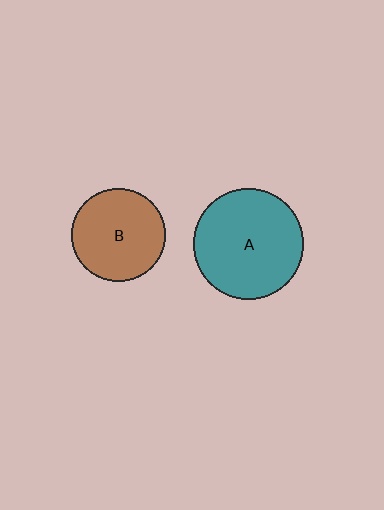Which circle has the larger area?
Circle A (teal).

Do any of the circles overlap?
No, none of the circles overlap.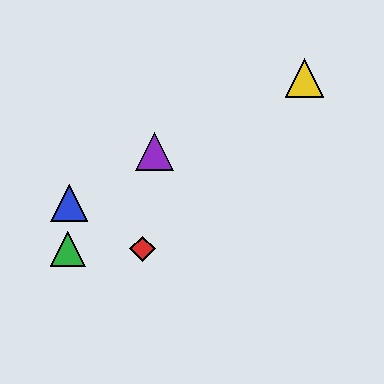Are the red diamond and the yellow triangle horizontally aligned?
No, the red diamond is at y≈249 and the yellow triangle is at y≈78.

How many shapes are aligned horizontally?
2 shapes (the red diamond, the green triangle) are aligned horizontally.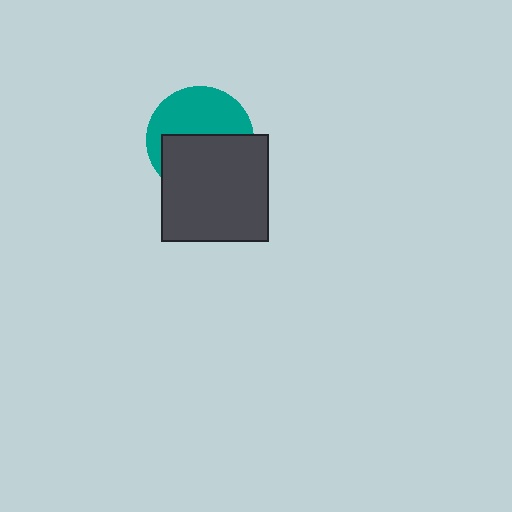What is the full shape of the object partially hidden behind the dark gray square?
The partially hidden object is a teal circle.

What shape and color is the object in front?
The object in front is a dark gray square.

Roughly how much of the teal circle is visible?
About half of it is visible (roughly 48%).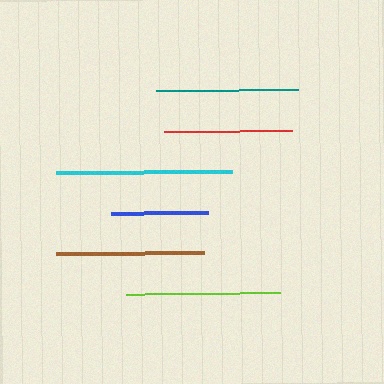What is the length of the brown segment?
The brown segment is approximately 148 pixels long.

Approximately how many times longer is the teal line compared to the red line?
The teal line is approximately 1.1 times the length of the red line.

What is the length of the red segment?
The red segment is approximately 129 pixels long.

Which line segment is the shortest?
The blue line is the shortest at approximately 97 pixels.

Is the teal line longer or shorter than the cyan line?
The cyan line is longer than the teal line.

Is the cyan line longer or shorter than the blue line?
The cyan line is longer than the blue line.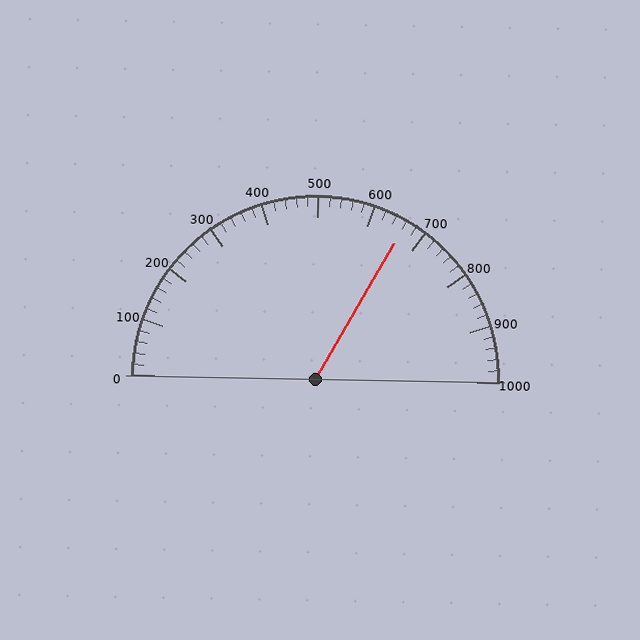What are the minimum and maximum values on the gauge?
The gauge ranges from 0 to 1000.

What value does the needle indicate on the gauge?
The needle indicates approximately 660.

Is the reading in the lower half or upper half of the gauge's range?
The reading is in the upper half of the range (0 to 1000).